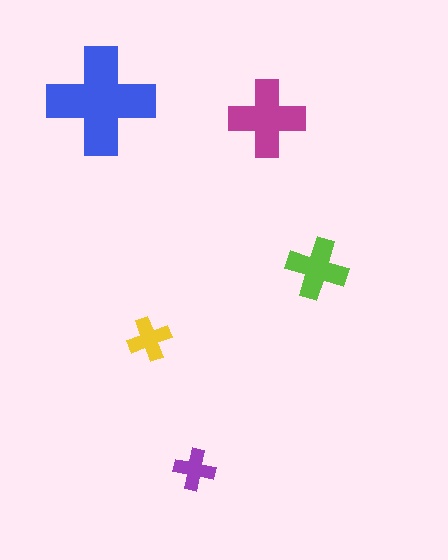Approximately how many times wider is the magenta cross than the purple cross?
About 2 times wider.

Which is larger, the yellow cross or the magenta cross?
The magenta one.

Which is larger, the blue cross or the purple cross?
The blue one.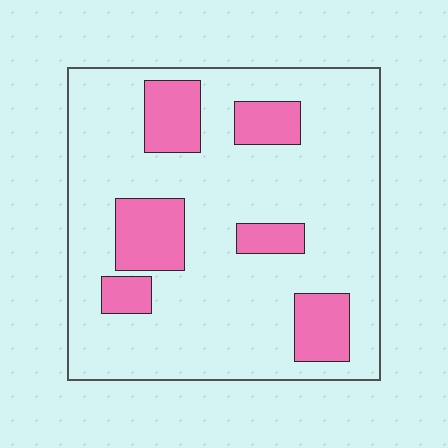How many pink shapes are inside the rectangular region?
6.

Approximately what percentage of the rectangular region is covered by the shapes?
Approximately 20%.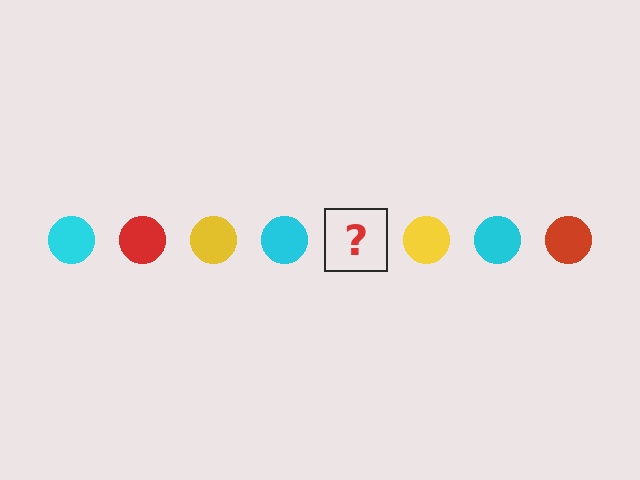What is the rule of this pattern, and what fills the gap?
The rule is that the pattern cycles through cyan, red, yellow circles. The gap should be filled with a red circle.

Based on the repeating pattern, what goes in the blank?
The blank should be a red circle.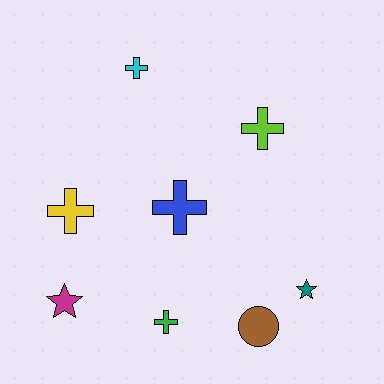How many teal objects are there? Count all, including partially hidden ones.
There is 1 teal object.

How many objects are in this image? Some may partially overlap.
There are 8 objects.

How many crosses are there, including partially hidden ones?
There are 5 crosses.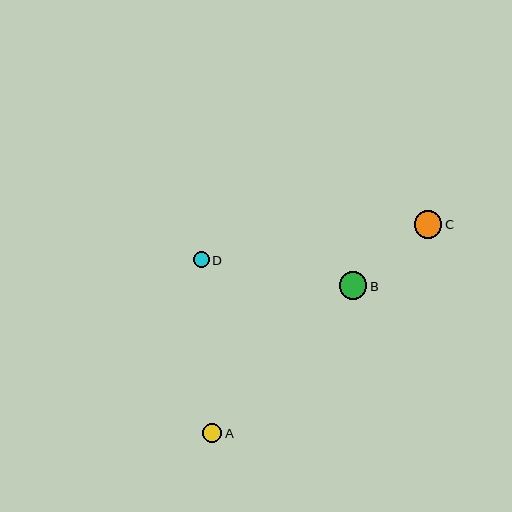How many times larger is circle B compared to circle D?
Circle B is approximately 1.8 times the size of circle D.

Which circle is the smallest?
Circle D is the smallest with a size of approximately 16 pixels.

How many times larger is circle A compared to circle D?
Circle A is approximately 1.2 times the size of circle D.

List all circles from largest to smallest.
From largest to smallest: B, C, A, D.